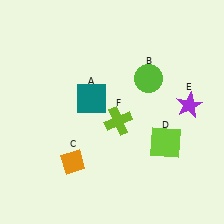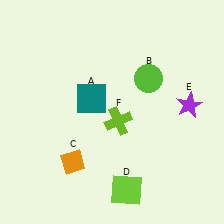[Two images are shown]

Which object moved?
The lime square (D) moved down.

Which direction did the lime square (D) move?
The lime square (D) moved down.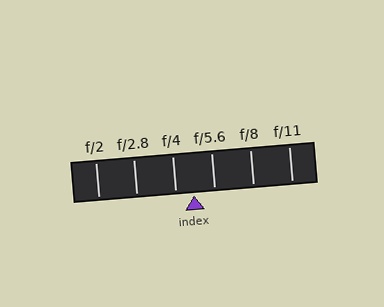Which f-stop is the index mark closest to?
The index mark is closest to f/4.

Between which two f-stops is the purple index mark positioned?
The index mark is between f/4 and f/5.6.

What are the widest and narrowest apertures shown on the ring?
The widest aperture shown is f/2 and the narrowest is f/11.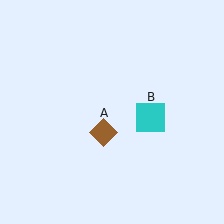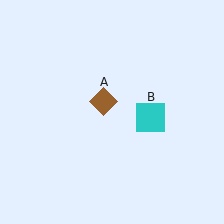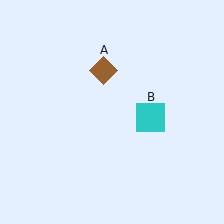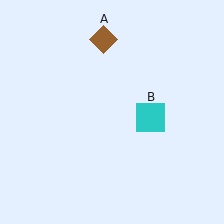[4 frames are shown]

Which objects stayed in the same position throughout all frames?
Cyan square (object B) remained stationary.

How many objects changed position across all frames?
1 object changed position: brown diamond (object A).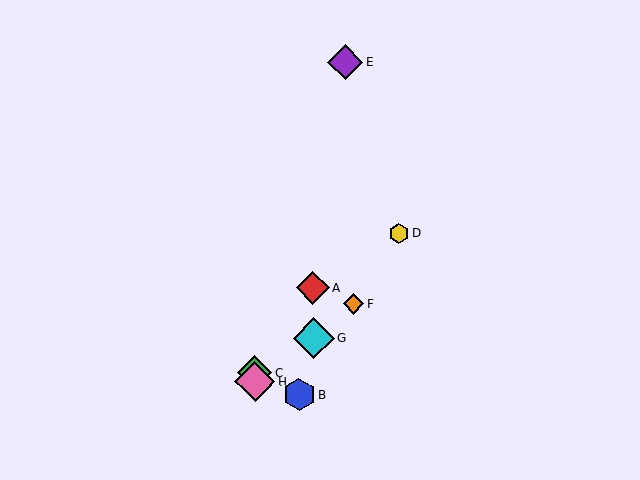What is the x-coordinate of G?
Object G is at x≈314.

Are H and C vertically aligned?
Yes, both are at x≈255.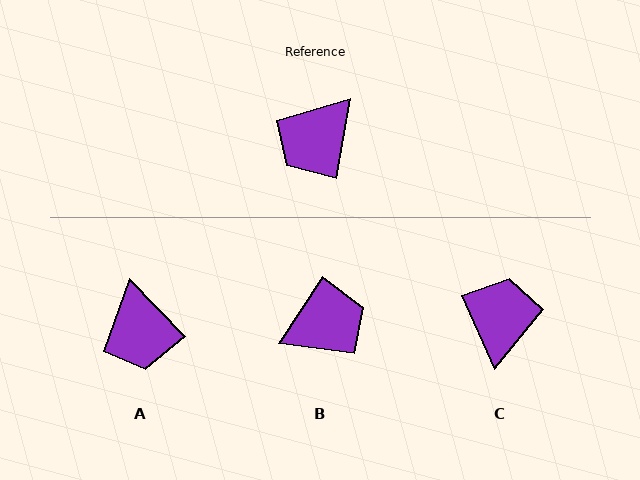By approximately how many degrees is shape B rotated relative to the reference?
Approximately 157 degrees counter-clockwise.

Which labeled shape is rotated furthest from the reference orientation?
B, about 157 degrees away.